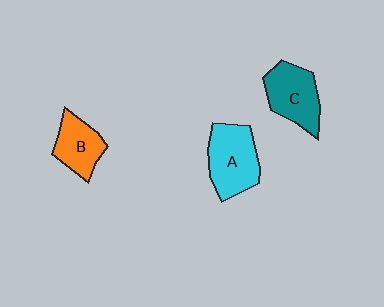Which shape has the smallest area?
Shape B (orange).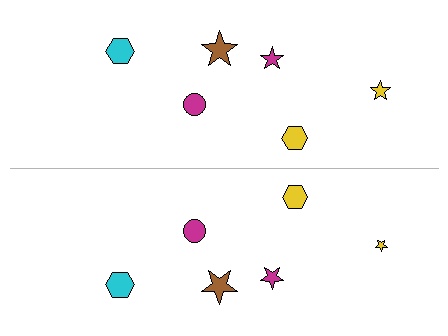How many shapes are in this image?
There are 12 shapes in this image.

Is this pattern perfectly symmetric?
No, the pattern is not perfectly symmetric. The yellow star on the bottom side has a different size than its mirror counterpart.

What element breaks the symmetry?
The yellow star on the bottom side has a different size than its mirror counterpart.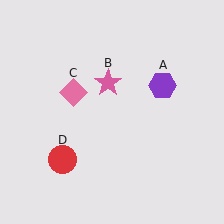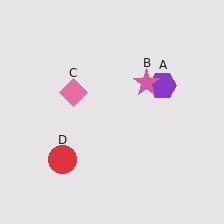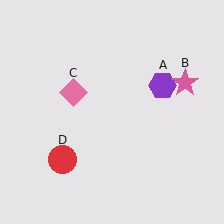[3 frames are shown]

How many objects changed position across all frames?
1 object changed position: pink star (object B).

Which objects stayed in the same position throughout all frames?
Purple hexagon (object A) and pink diamond (object C) and red circle (object D) remained stationary.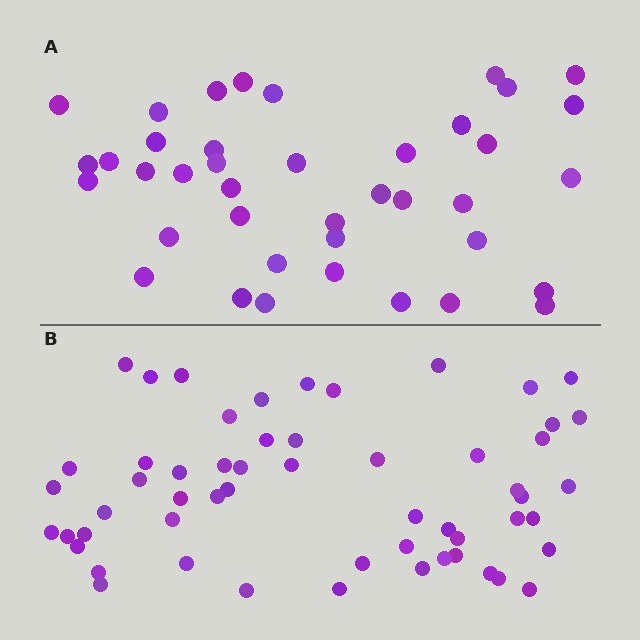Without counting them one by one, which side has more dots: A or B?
Region B (the bottom region) has more dots.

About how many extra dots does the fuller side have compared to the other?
Region B has approximately 15 more dots than region A.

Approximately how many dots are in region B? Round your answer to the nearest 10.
About 60 dots. (The exact count is 56, which rounds to 60.)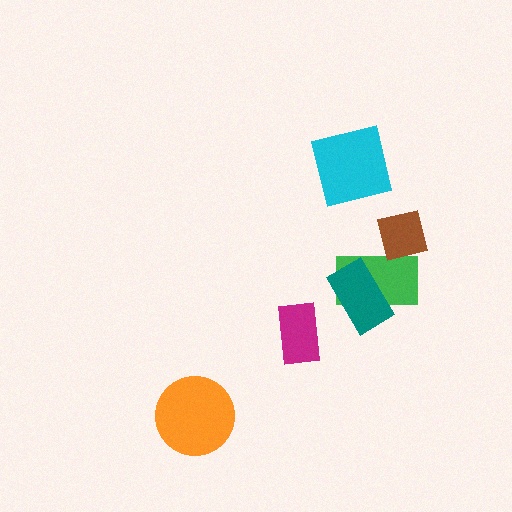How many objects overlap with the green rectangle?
2 objects overlap with the green rectangle.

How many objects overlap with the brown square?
1 object overlaps with the brown square.